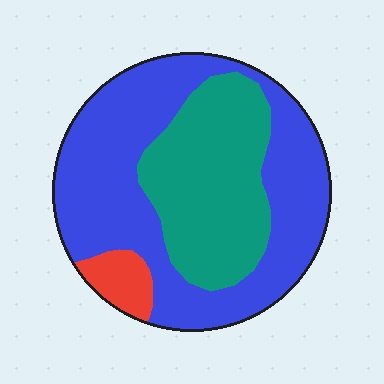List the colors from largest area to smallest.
From largest to smallest: blue, teal, red.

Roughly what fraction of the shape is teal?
Teal takes up between a third and a half of the shape.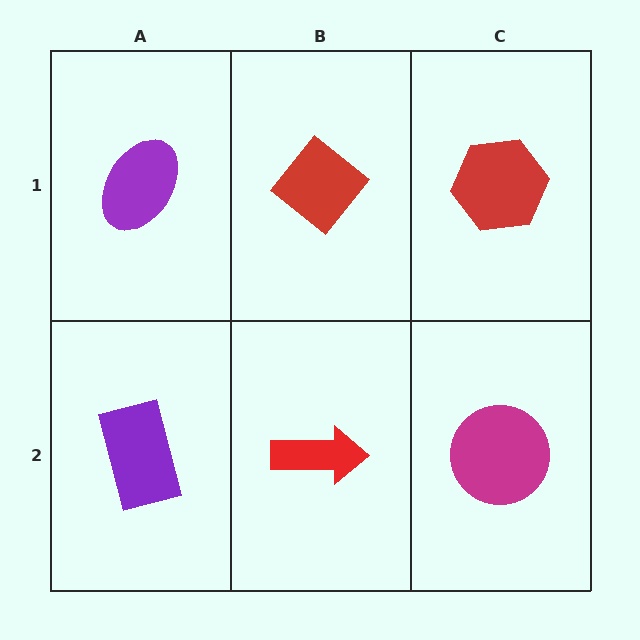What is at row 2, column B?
A red arrow.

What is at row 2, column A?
A purple rectangle.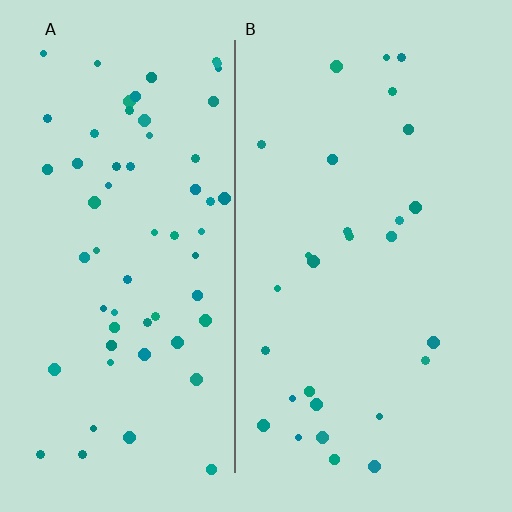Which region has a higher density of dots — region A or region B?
A (the left).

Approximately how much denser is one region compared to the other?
Approximately 2.2× — region A over region B.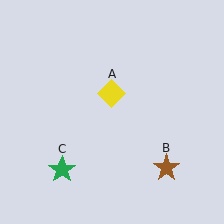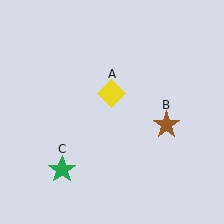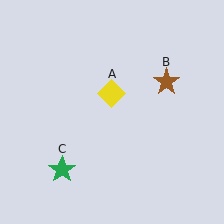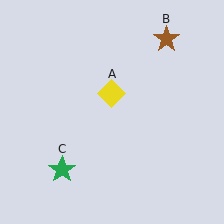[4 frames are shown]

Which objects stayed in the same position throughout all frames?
Yellow diamond (object A) and green star (object C) remained stationary.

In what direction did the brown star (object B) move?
The brown star (object B) moved up.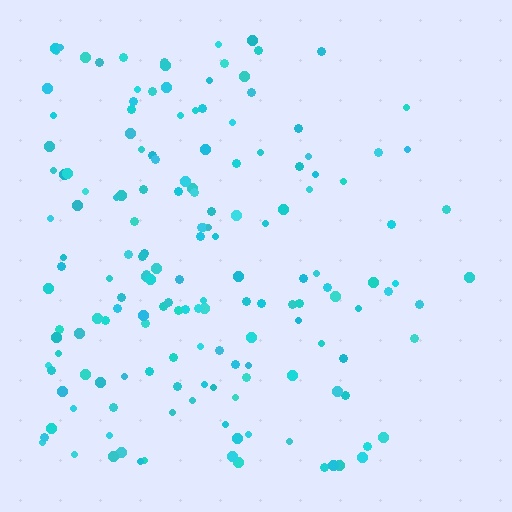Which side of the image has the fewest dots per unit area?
The right.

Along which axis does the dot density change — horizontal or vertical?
Horizontal.